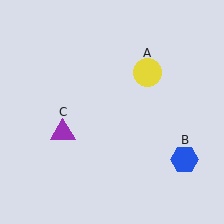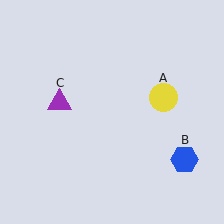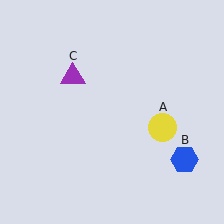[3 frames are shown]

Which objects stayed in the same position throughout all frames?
Blue hexagon (object B) remained stationary.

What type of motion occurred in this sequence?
The yellow circle (object A), purple triangle (object C) rotated clockwise around the center of the scene.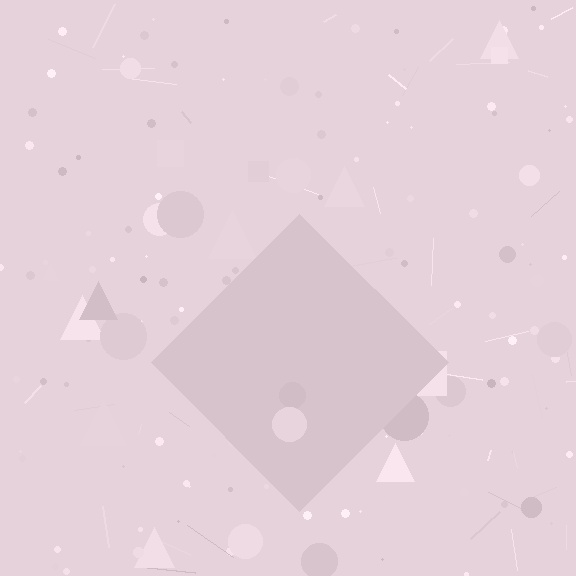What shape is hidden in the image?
A diamond is hidden in the image.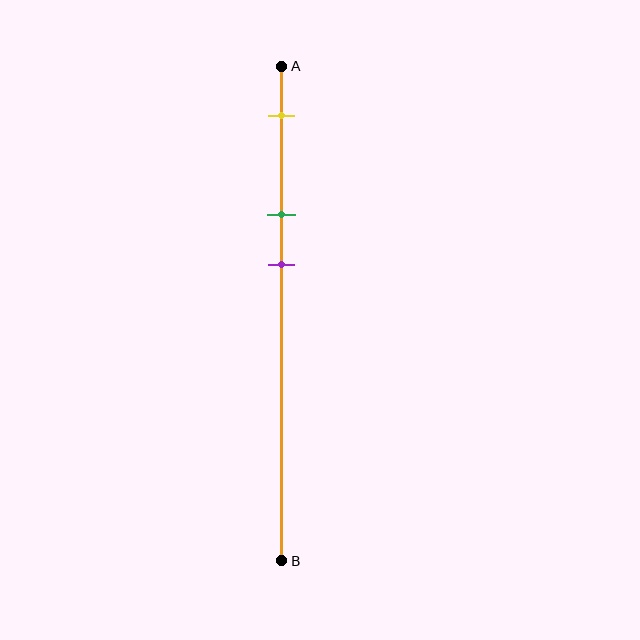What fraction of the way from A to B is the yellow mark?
The yellow mark is approximately 10% (0.1) of the way from A to B.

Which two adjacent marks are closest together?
The green and purple marks are the closest adjacent pair.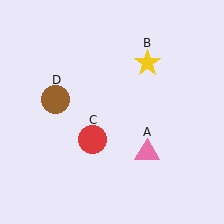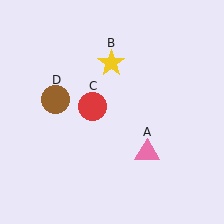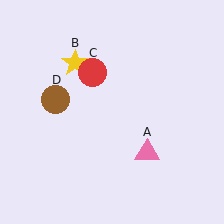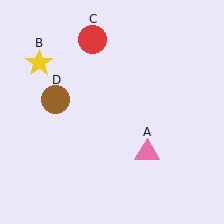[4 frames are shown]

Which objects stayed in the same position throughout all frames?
Pink triangle (object A) and brown circle (object D) remained stationary.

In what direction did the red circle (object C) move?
The red circle (object C) moved up.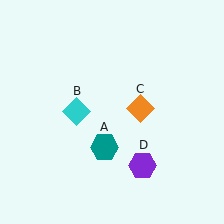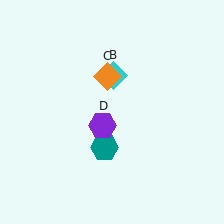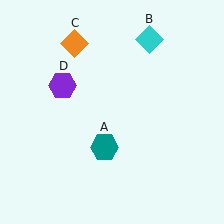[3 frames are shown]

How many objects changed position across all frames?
3 objects changed position: cyan diamond (object B), orange diamond (object C), purple hexagon (object D).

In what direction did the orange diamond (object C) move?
The orange diamond (object C) moved up and to the left.